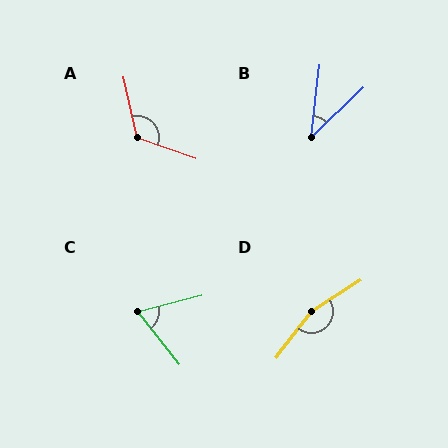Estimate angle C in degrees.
Approximately 66 degrees.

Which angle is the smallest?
B, at approximately 39 degrees.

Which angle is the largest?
D, at approximately 160 degrees.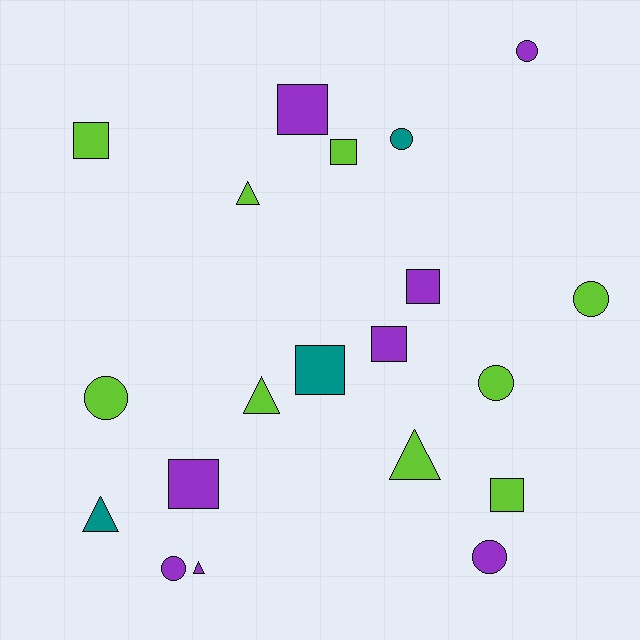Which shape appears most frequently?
Square, with 8 objects.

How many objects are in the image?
There are 20 objects.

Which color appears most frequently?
Lime, with 9 objects.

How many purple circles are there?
There are 3 purple circles.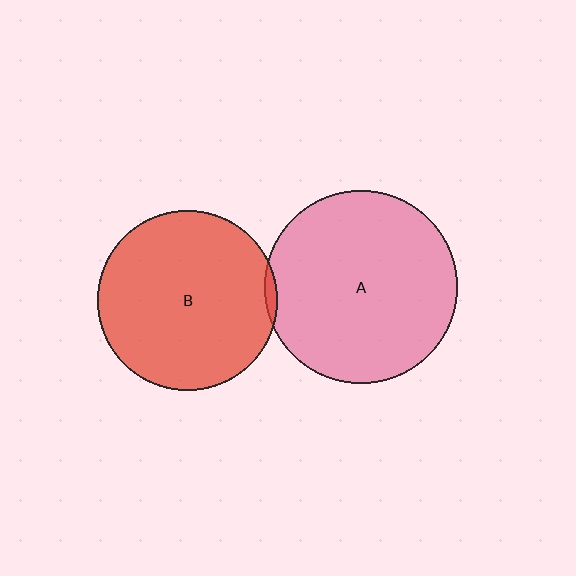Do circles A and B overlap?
Yes.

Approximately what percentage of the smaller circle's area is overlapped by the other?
Approximately 5%.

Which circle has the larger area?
Circle A (pink).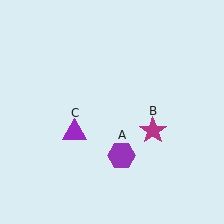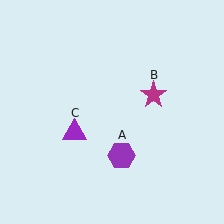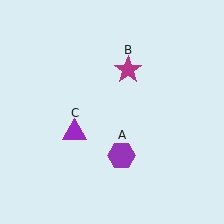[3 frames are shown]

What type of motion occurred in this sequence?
The magenta star (object B) rotated counterclockwise around the center of the scene.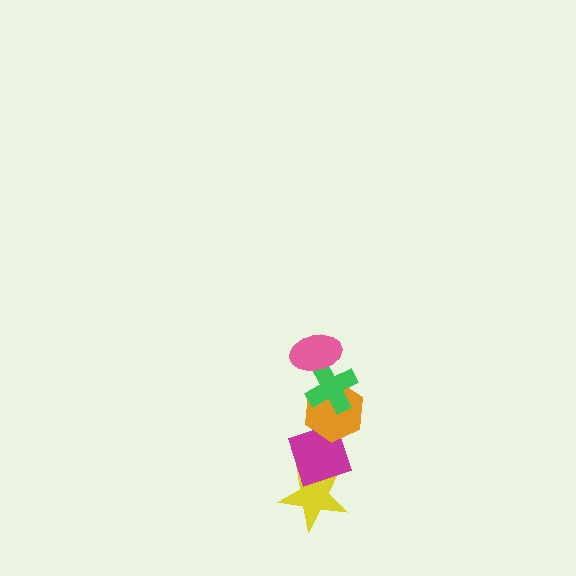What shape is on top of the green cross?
The pink ellipse is on top of the green cross.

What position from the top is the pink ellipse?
The pink ellipse is 1st from the top.